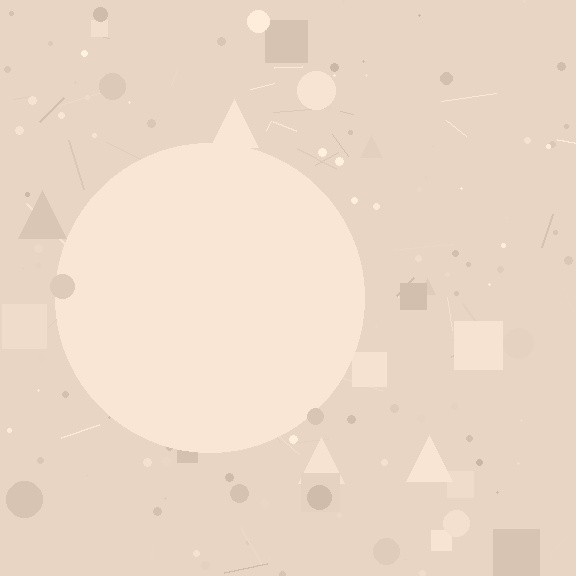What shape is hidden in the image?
A circle is hidden in the image.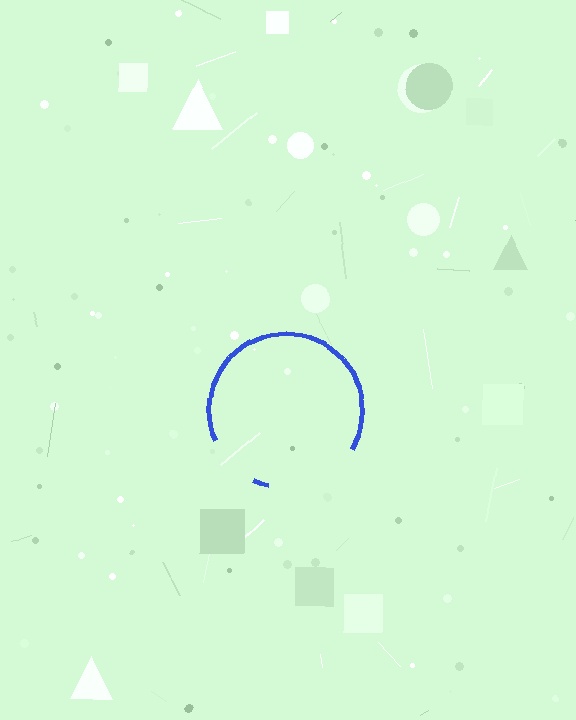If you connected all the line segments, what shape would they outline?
They would outline a circle.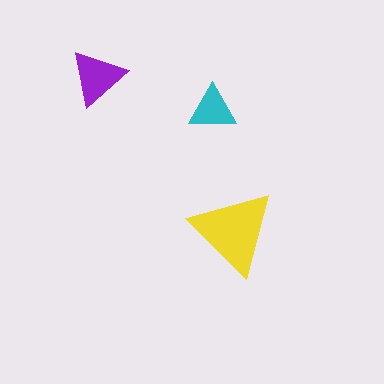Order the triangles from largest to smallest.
the yellow one, the purple one, the cyan one.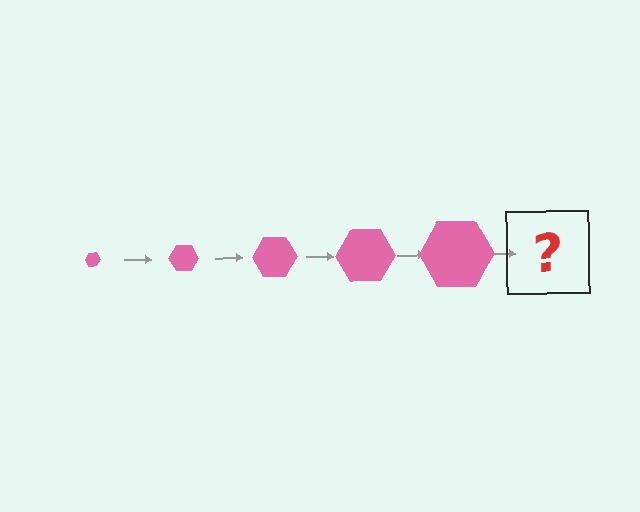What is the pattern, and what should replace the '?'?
The pattern is that the hexagon gets progressively larger each step. The '?' should be a pink hexagon, larger than the previous one.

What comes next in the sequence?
The next element should be a pink hexagon, larger than the previous one.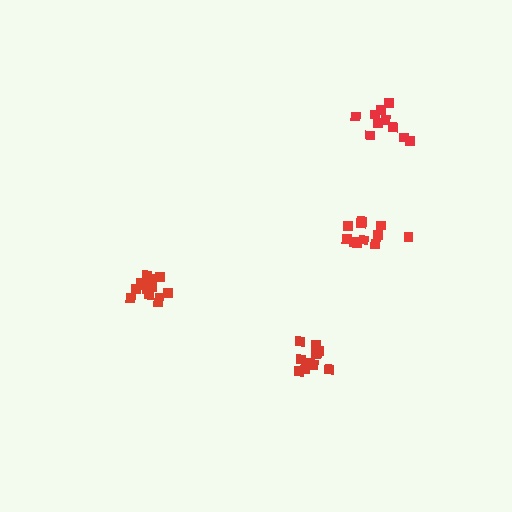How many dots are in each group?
Group 1: 11 dots, Group 2: 11 dots, Group 3: 15 dots, Group 4: 10 dots (47 total).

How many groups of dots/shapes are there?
There are 4 groups.